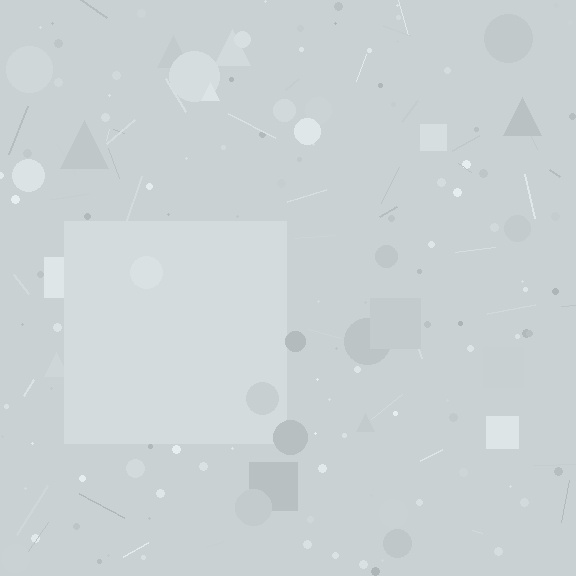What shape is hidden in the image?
A square is hidden in the image.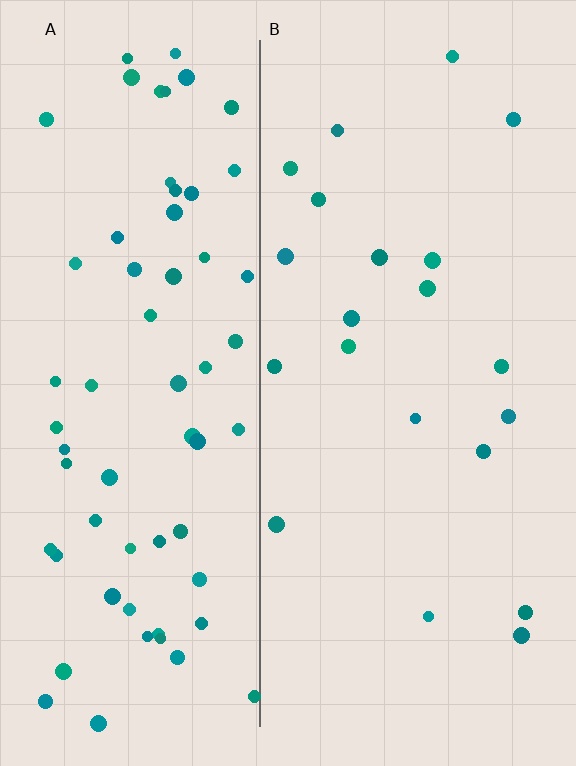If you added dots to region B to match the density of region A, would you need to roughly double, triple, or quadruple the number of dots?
Approximately triple.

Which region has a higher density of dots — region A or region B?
A (the left).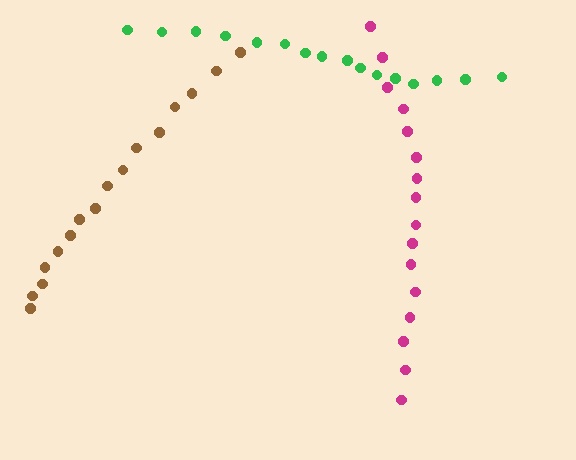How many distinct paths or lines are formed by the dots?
There are 3 distinct paths.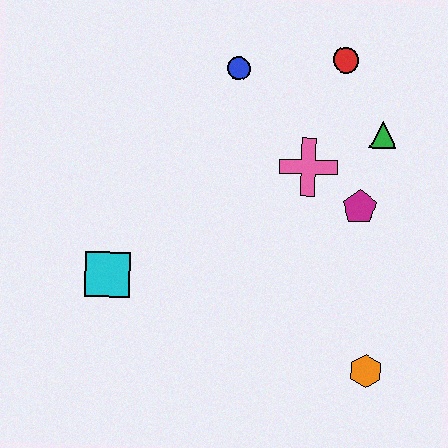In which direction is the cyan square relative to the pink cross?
The cyan square is to the left of the pink cross.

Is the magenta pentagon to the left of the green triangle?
Yes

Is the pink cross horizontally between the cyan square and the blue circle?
No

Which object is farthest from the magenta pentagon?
The cyan square is farthest from the magenta pentagon.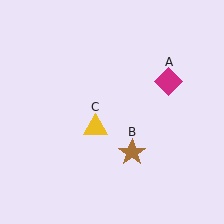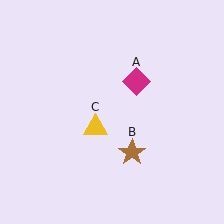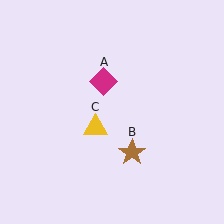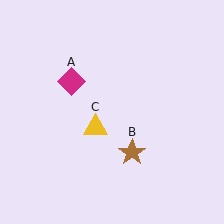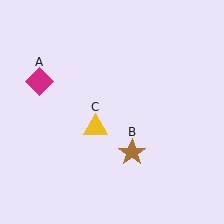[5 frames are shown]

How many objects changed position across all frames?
1 object changed position: magenta diamond (object A).